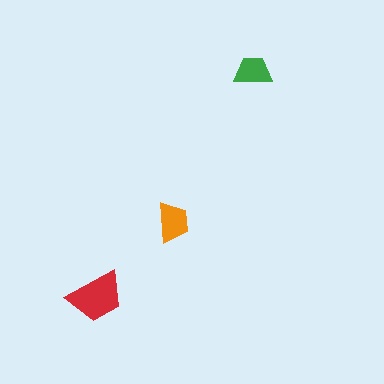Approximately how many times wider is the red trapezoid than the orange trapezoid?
About 1.5 times wider.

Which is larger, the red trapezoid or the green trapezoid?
The red one.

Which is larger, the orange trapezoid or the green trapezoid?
The orange one.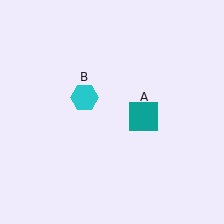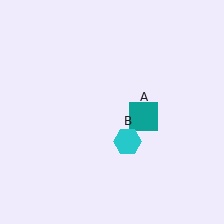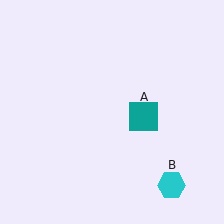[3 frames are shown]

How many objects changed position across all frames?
1 object changed position: cyan hexagon (object B).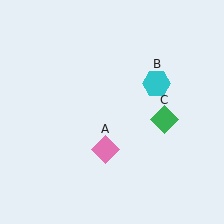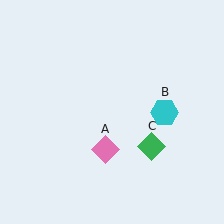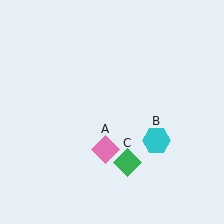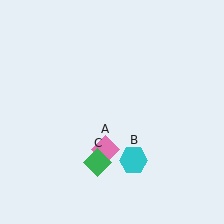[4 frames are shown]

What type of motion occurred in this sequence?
The cyan hexagon (object B), green diamond (object C) rotated clockwise around the center of the scene.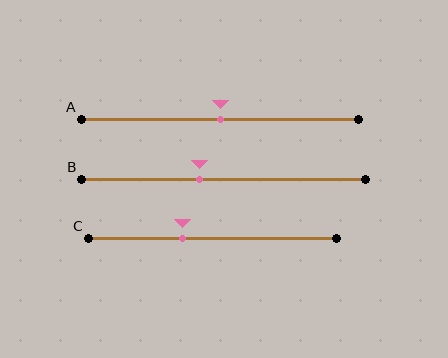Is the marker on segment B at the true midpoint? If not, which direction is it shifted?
No, the marker on segment B is shifted to the left by about 9% of the segment length.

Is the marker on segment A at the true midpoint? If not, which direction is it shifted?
Yes, the marker on segment A is at the true midpoint.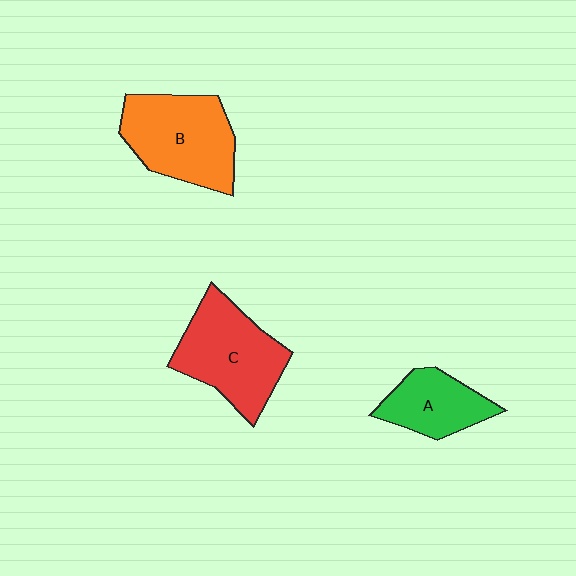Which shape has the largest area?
Shape B (orange).